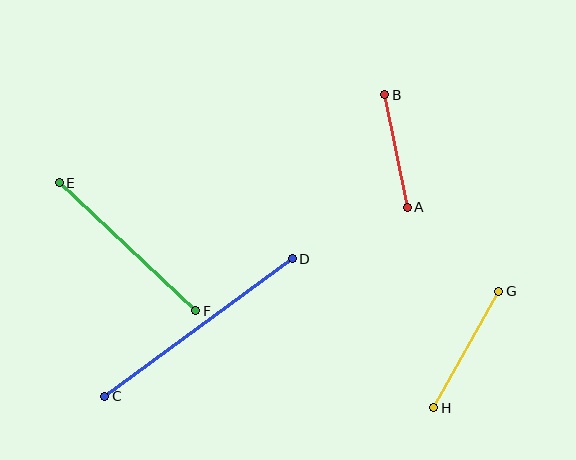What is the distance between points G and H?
The distance is approximately 134 pixels.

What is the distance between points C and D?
The distance is approximately 232 pixels.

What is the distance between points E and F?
The distance is approximately 187 pixels.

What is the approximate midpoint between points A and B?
The midpoint is at approximately (396, 151) pixels.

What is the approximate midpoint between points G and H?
The midpoint is at approximately (466, 349) pixels.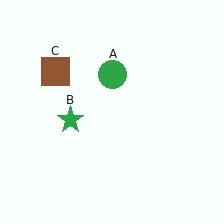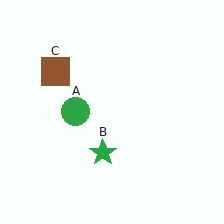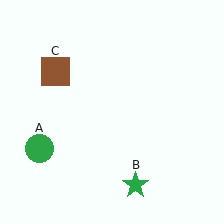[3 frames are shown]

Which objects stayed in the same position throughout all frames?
Brown square (object C) remained stationary.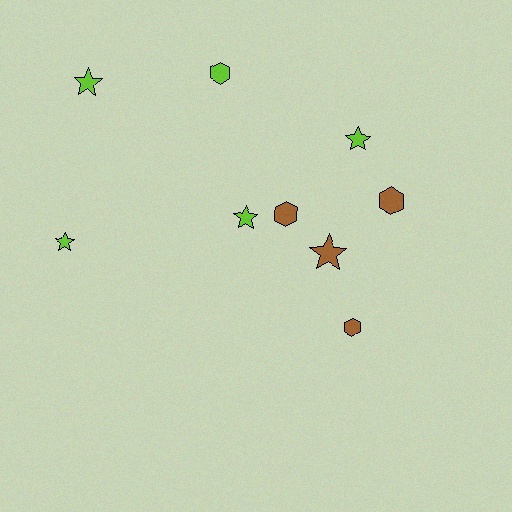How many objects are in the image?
There are 9 objects.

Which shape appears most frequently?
Star, with 5 objects.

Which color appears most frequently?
Lime, with 5 objects.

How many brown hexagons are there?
There are 3 brown hexagons.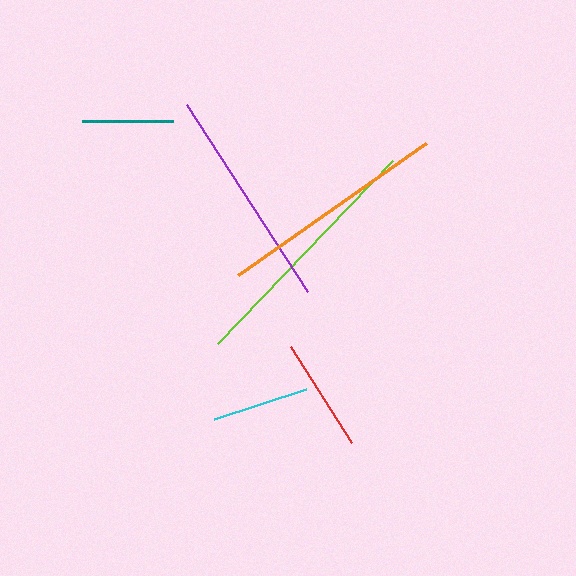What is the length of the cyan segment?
The cyan segment is approximately 97 pixels long.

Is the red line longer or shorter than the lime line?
The lime line is longer than the red line.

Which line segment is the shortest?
The teal line is the shortest at approximately 91 pixels.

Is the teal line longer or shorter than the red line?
The red line is longer than the teal line.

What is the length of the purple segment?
The purple segment is approximately 223 pixels long.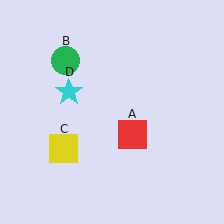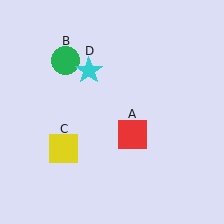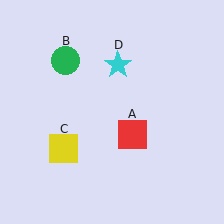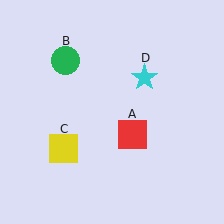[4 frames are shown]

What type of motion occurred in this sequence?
The cyan star (object D) rotated clockwise around the center of the scene.